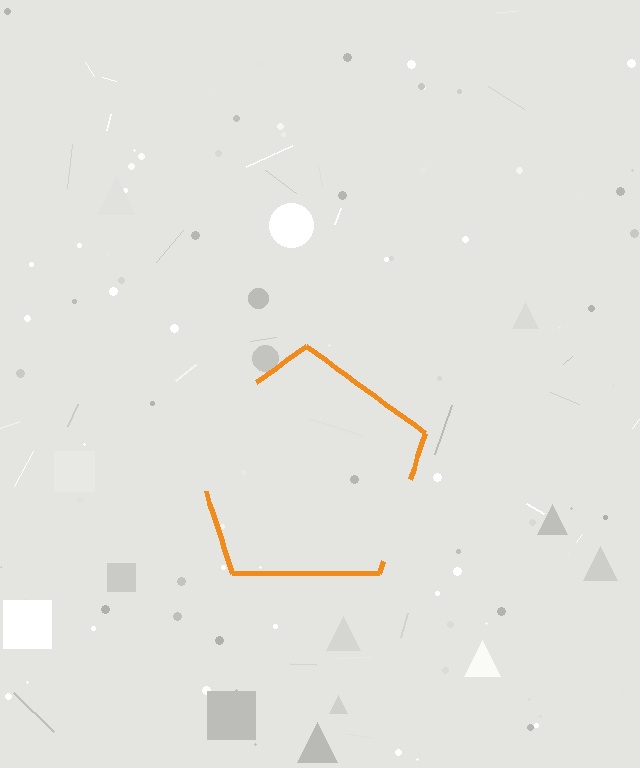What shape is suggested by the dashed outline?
The dashed outline suggests a pentagon.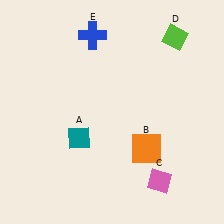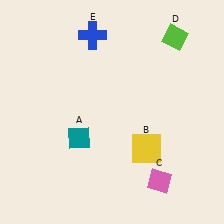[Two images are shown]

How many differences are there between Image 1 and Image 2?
There is 1 difference between the two images.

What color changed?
The square (B) changed from orange in Image 1 to yellow in Image 2.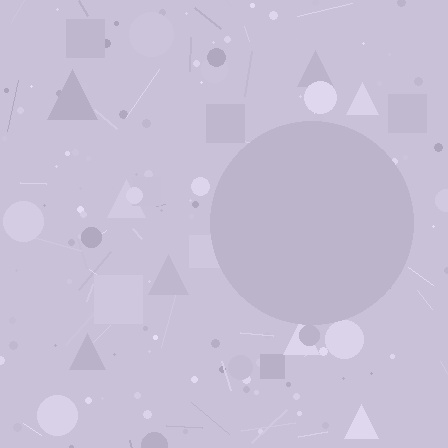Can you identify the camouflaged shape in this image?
The camouflaged shape is a circle.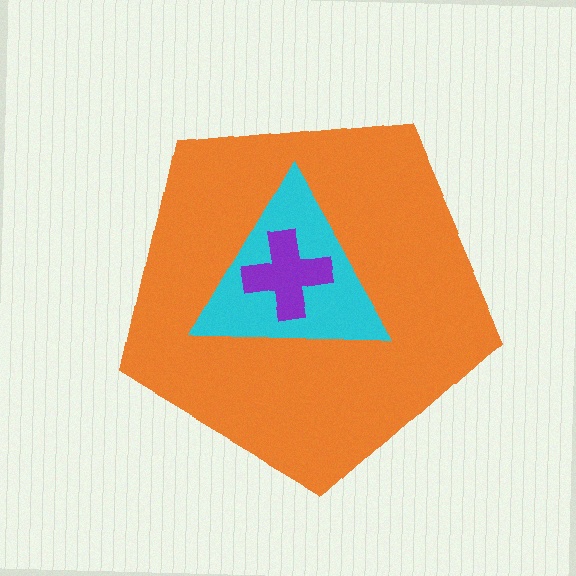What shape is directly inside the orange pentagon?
The cyan triangle.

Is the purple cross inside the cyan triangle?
Yes.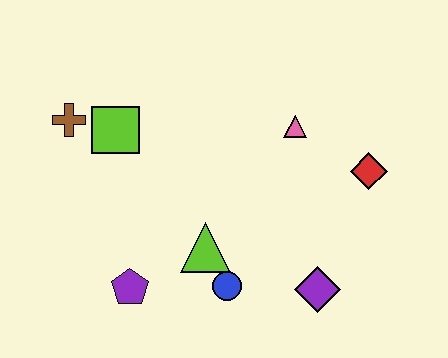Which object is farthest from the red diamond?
The brown cross is farthest from the red diamond.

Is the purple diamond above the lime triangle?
No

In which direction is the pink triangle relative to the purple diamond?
The pink triangle is above the purple diamond.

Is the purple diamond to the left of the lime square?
No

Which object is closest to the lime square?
The brown cross is closest to the lime square.